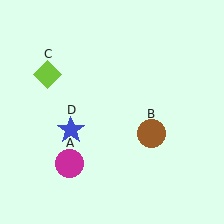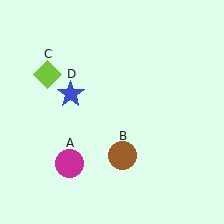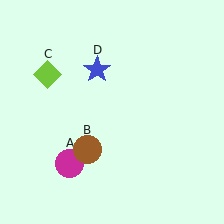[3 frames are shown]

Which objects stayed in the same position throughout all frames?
Magenta circle (object A) and lime diamond (object C) remained stationary.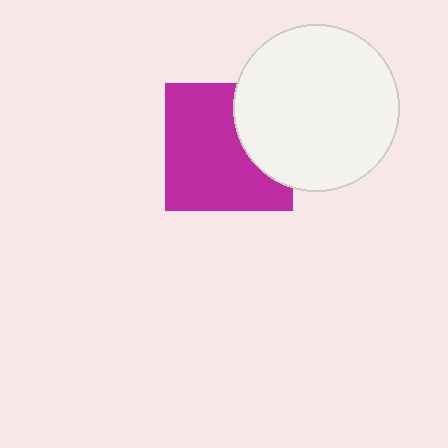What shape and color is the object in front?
The object in front is a white circle.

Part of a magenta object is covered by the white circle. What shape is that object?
It is a square.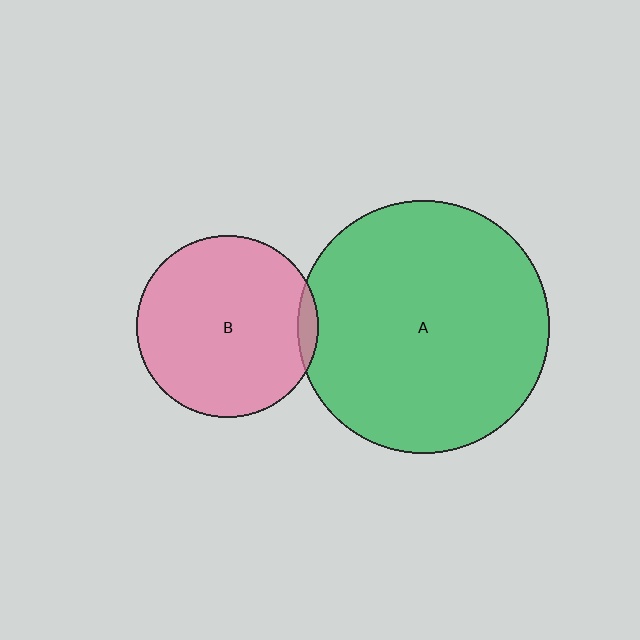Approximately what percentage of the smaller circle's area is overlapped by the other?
Approximately 5%.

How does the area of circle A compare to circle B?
Approximately 1.9 times.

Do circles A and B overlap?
Yes.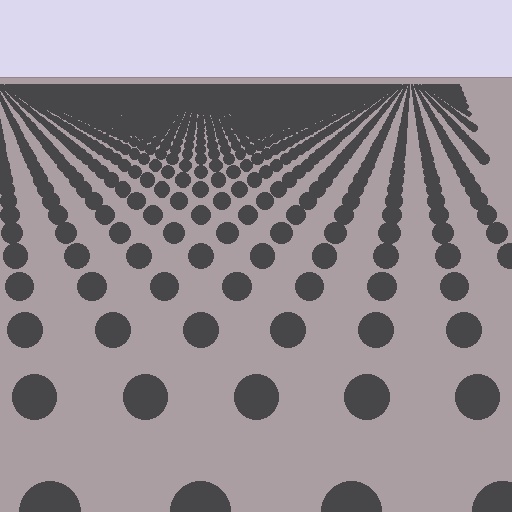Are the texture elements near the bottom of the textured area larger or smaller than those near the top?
Larger. Near the bottom, elements are closer to the viewer and appear at a bigger on-screen size.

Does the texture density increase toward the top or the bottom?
Density increases toward the top.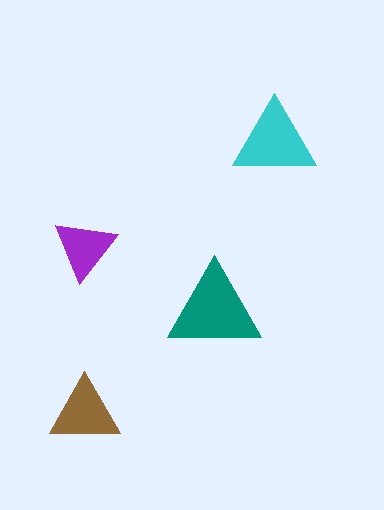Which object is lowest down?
The brown triangle is bottommost.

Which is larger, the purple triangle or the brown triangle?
The brown one.